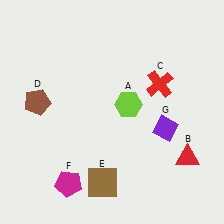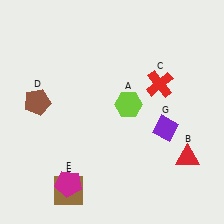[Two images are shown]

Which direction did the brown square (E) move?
The brown square (E) moved left.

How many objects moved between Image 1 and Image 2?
1 object moved between the two images.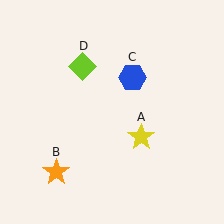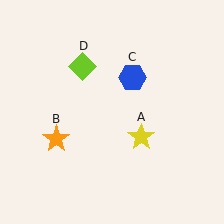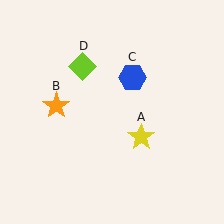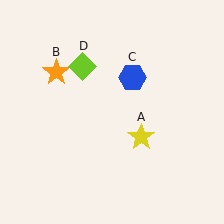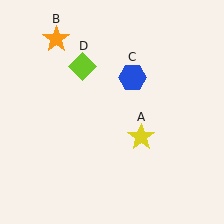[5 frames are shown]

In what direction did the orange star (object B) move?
The orange star (object B) moved up.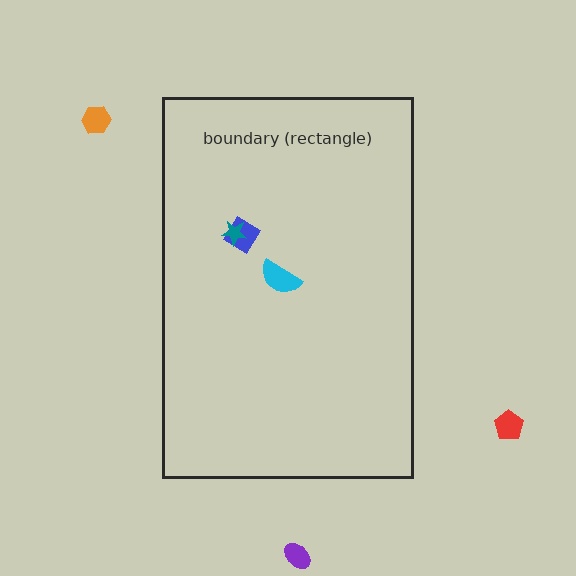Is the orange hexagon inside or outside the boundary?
Outside.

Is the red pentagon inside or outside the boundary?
Outside.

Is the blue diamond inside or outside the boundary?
Inside.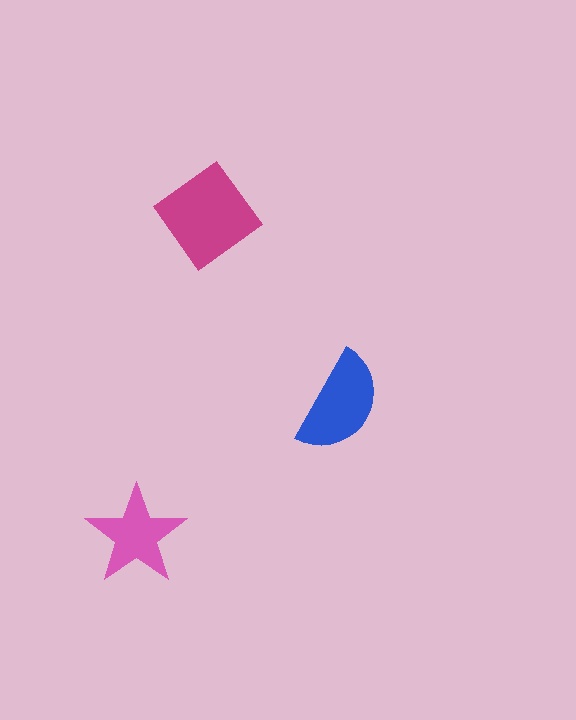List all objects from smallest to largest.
The pink star, the blue semicircle, the magenta diamond.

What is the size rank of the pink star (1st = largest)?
3rd.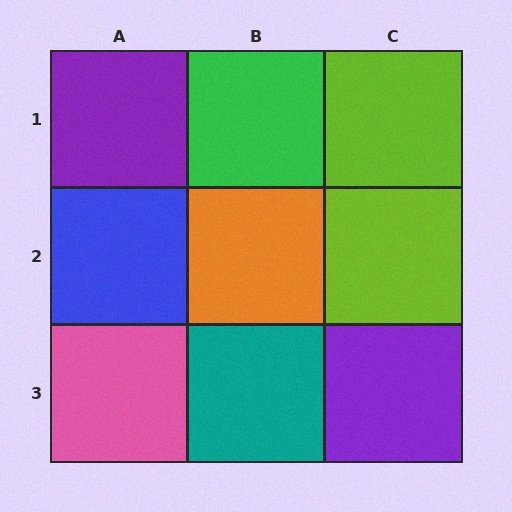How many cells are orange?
1 cell is orange.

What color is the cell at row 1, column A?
Purple.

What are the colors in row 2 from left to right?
Blue, orange, lime.